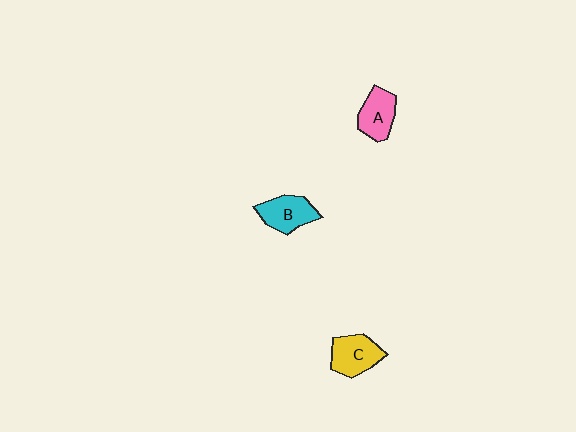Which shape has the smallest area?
Shape A (pink).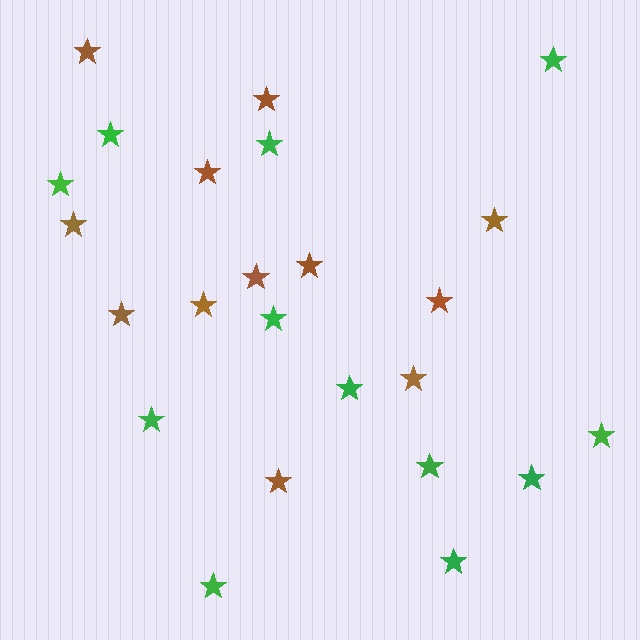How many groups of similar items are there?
There are 2 groups: one group of green stars (12) and one group of brown stars (12).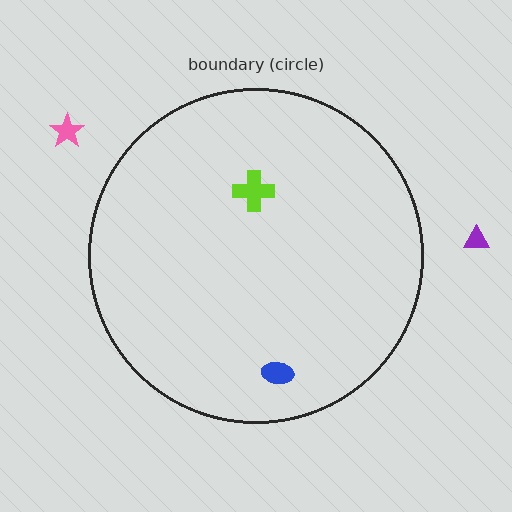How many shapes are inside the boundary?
2 inside, 2 outside.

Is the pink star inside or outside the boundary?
Outside.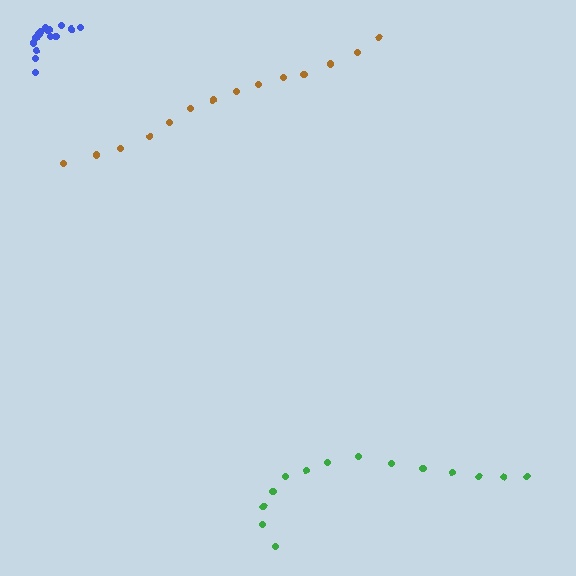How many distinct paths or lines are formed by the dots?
There are 3 distinct paths.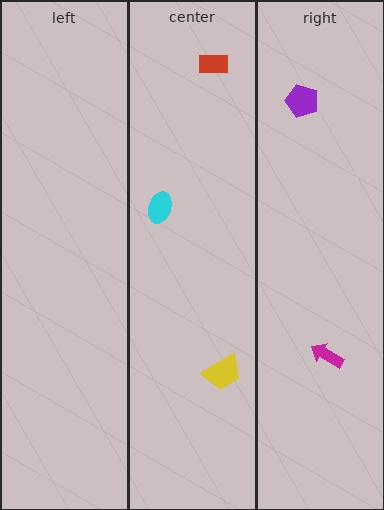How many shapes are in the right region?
2.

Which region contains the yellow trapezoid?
The center region.